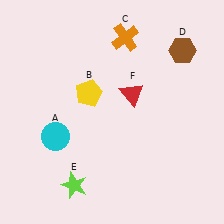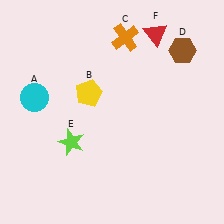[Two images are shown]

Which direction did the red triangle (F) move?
The red triangle (F) moved up.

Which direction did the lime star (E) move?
The lime star (E) moved up.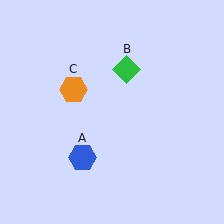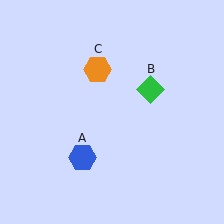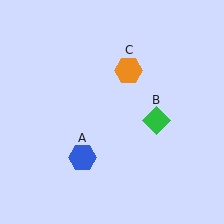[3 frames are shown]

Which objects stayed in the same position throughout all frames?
Blue hexagon (object A) remained stationary.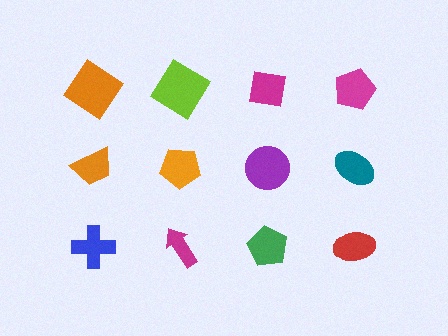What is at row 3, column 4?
A red ellipse.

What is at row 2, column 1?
An orange trapezoid.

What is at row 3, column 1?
A blue cross.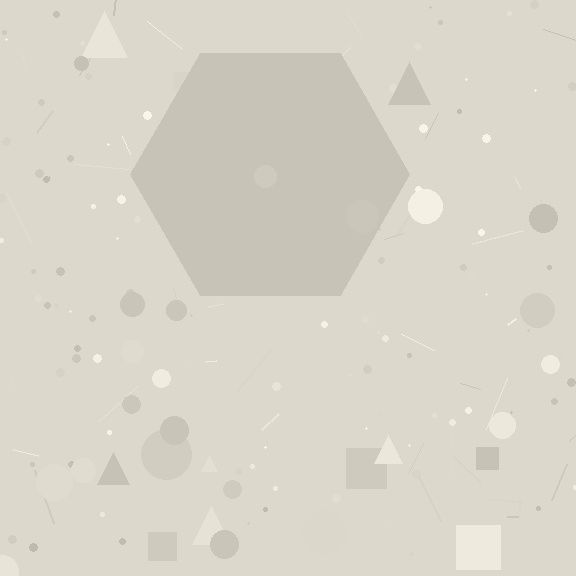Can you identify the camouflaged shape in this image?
The camouflaged shape is a hexagon.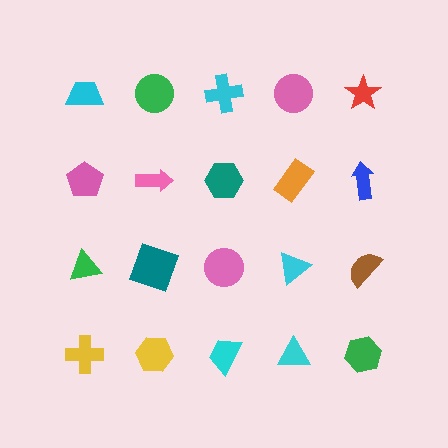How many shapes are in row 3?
5 shapes.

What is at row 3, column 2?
A teal square.